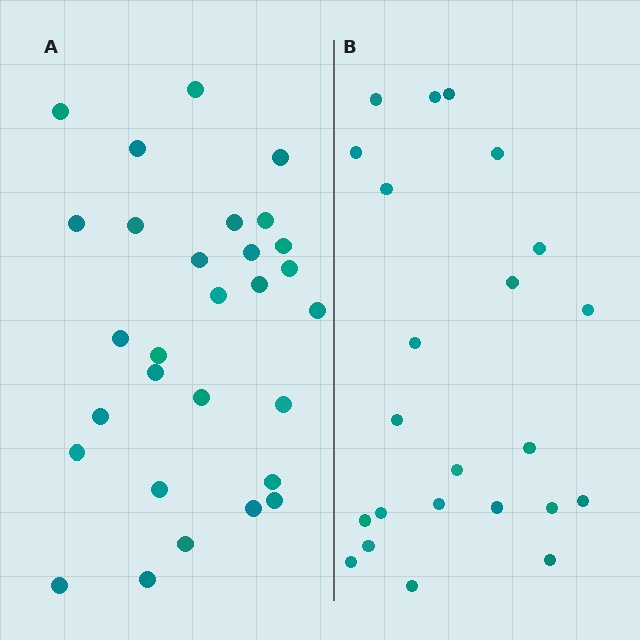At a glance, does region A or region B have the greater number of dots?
Region A (the left region) has more dots.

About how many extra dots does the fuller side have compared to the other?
Region A has about 6 more dots than region B.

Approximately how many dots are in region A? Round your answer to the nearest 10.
About 30 dots. (The exact count is 29, which rounds to 30.)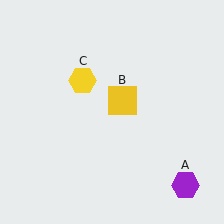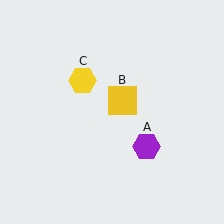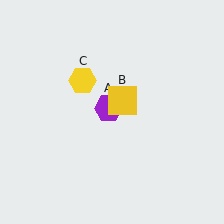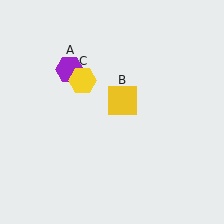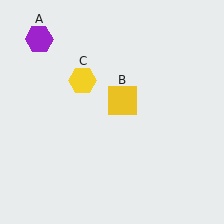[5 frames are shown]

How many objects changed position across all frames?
1 object changed position: purple hexagon (object A).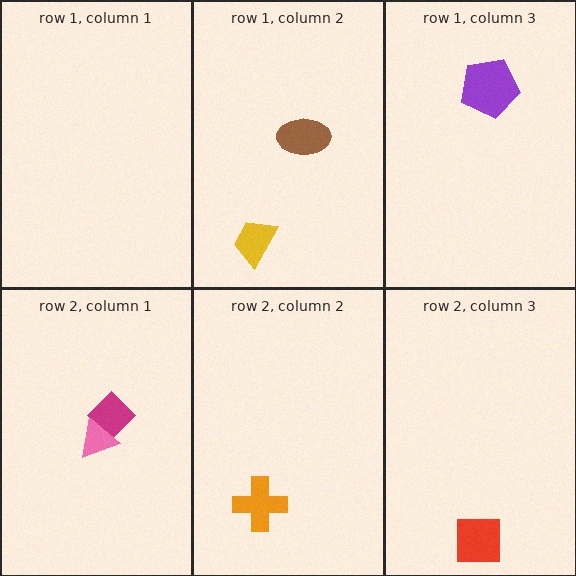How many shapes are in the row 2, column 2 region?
1.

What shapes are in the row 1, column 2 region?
The yellow trapezoid, the brown ellipse.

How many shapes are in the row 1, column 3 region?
1.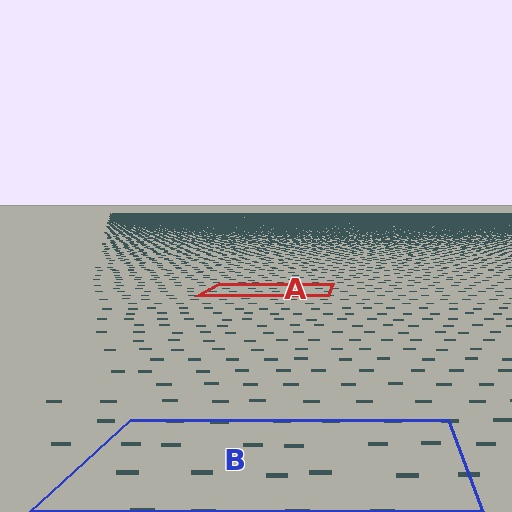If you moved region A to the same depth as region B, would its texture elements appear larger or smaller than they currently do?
They would appear larger. At a closer depth, the same texture elements are projected at a bigger on-screen size.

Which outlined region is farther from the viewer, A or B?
Region A is farther from the viewer — the texture elements inside it appear smaller and more densely packed.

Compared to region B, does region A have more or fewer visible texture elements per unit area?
Region A has more texture elements per unit area — they are packed more densely because it is farther away.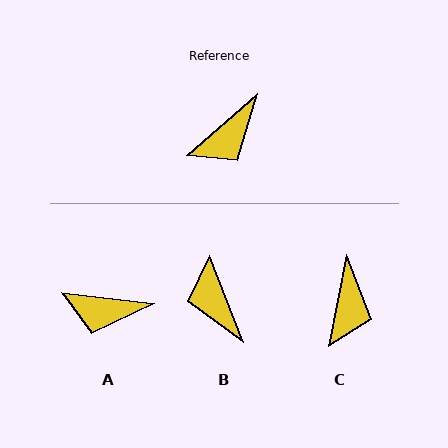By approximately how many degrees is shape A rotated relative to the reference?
Approximately 48 degrees clockwise.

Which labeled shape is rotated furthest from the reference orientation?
B, about 110 degrees away.